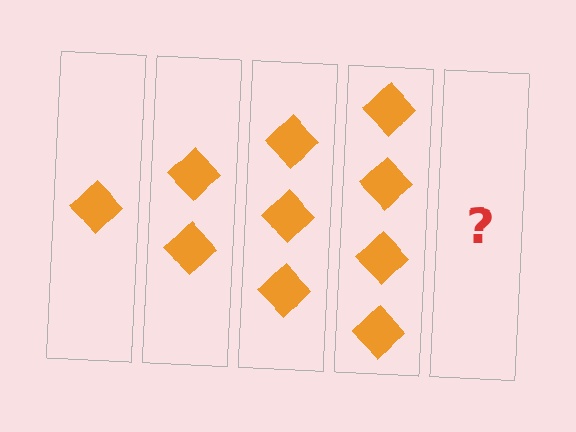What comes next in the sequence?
The next element should be 5 diamonds.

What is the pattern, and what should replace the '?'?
The pattern is that each step adds one more diamond. The '?' should be 5 diamonds.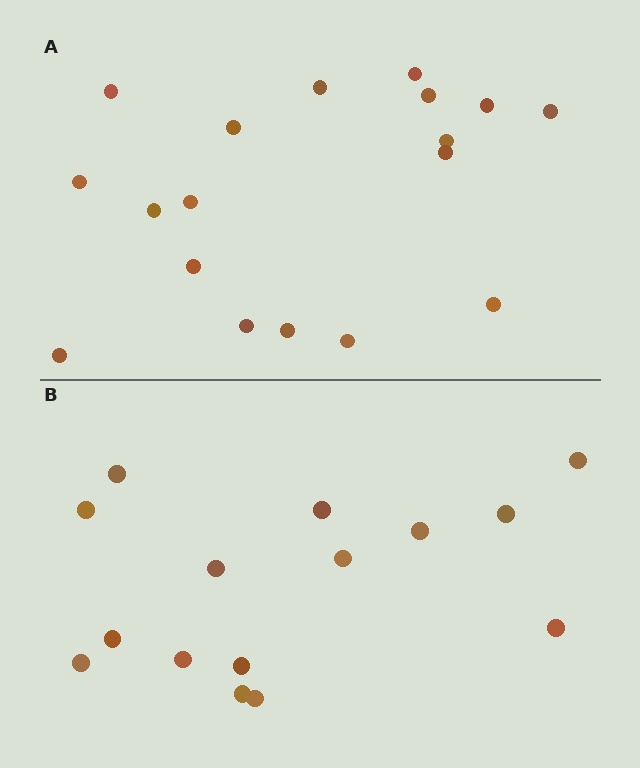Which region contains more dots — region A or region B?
Region A (the top region) has more dots.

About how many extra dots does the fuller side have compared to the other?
Region A has just a few more — roughly 2 or 3 more dots than region B.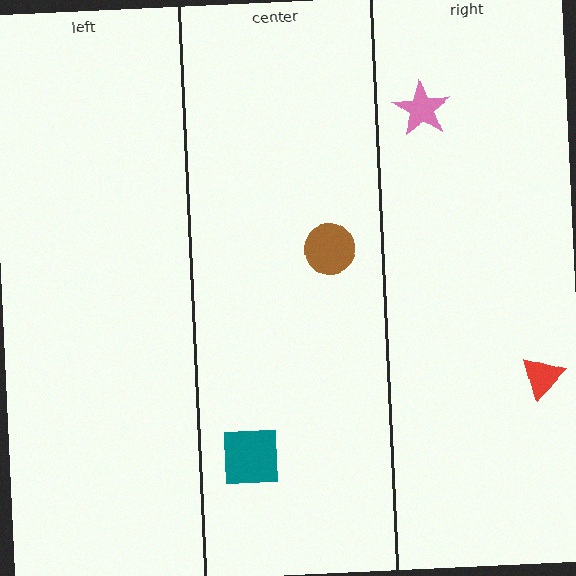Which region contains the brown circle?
The center region.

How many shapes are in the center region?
2.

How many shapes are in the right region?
2.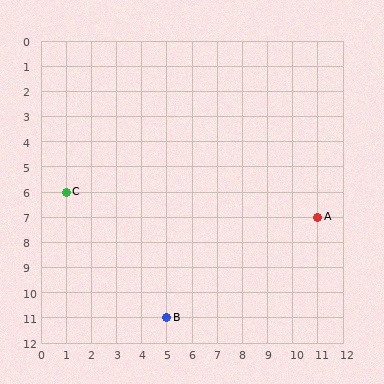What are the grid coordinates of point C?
Point C is at grid coordinates (1, 6).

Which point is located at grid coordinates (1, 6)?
Point C is at (1, 6).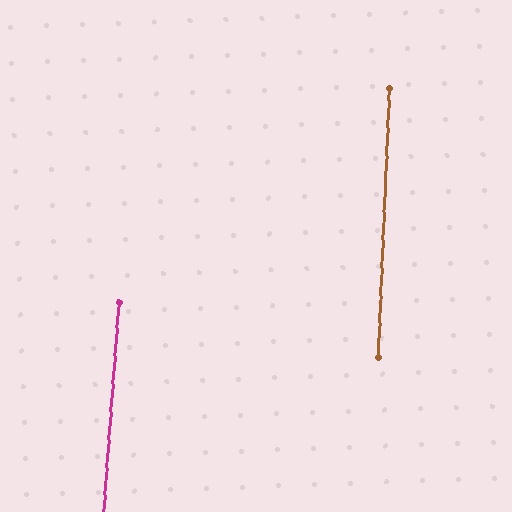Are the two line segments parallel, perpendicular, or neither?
Parallel — their directions differ by only 1.7°.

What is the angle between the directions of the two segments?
Approximately 2 degrees.